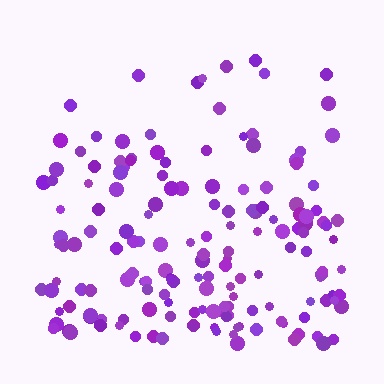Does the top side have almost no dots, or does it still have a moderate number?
Still a moderate number, just noticeably fewer than the bottom.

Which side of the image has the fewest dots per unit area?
The top.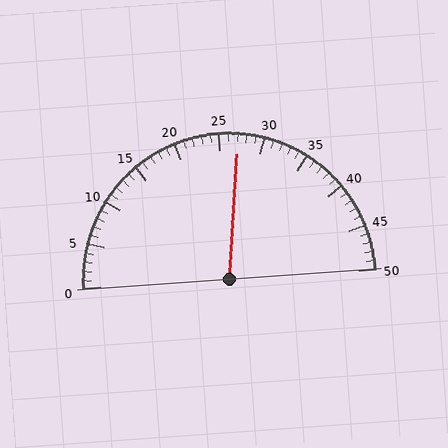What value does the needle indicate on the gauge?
The needle indicates approximately 27.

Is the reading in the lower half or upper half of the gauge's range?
The reading is in the upper half of the range (0 to 50).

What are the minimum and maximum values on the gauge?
The gauge ranges from 0 to 50.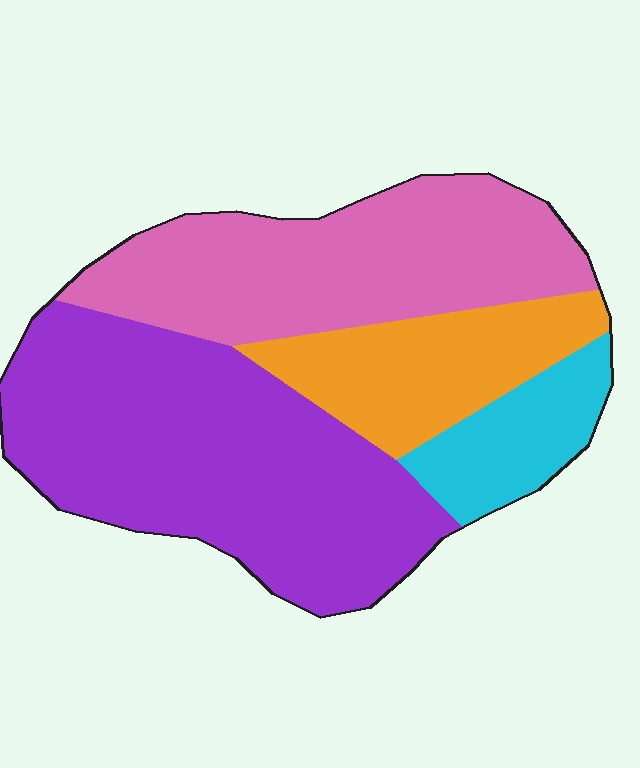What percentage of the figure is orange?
Orange takes up less than a sixth of the figure.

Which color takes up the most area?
Purple, at roughly 45%.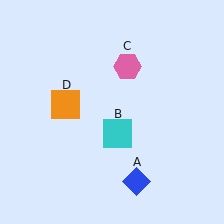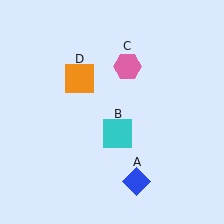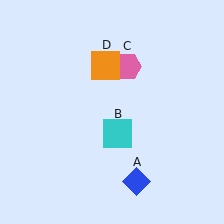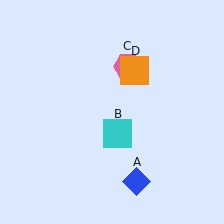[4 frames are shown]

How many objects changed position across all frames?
1 object changed position: orange square (object D).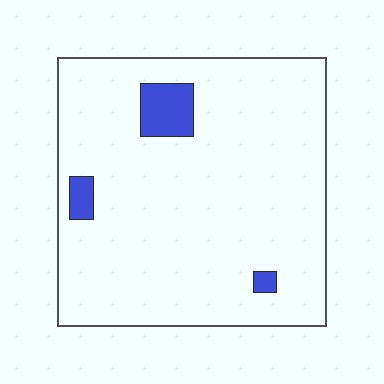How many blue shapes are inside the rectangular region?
3.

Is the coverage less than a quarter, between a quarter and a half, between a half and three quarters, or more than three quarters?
Less than a quarter.